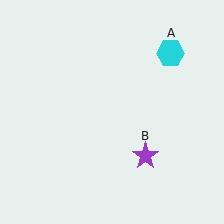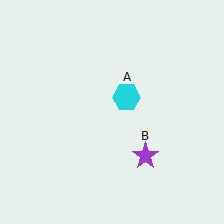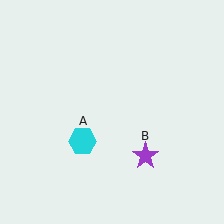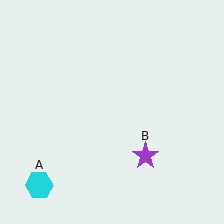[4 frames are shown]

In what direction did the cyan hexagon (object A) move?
The cyan hexagon (object A) moved down and to the left.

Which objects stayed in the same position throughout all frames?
Purple star (object B) remained stationary.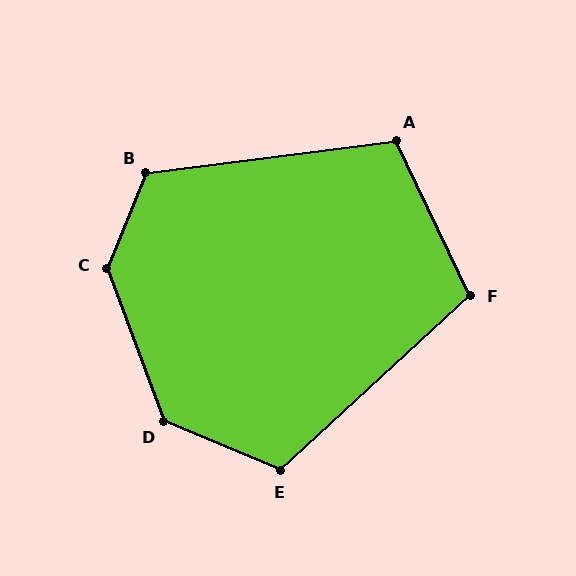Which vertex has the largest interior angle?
C, at approximately 137 degrees.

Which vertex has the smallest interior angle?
F, at approximately 107 degrees.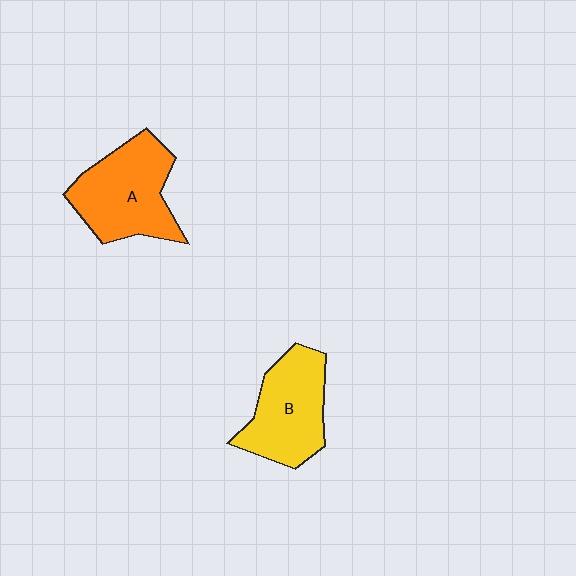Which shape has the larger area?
Shape A (orange).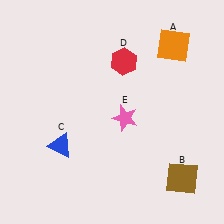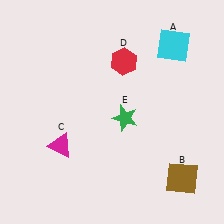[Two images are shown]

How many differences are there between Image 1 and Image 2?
There are 3 differences between the two images.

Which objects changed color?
A changed from orange to cyan. C changed from blue to magenta. E changed from pink to green.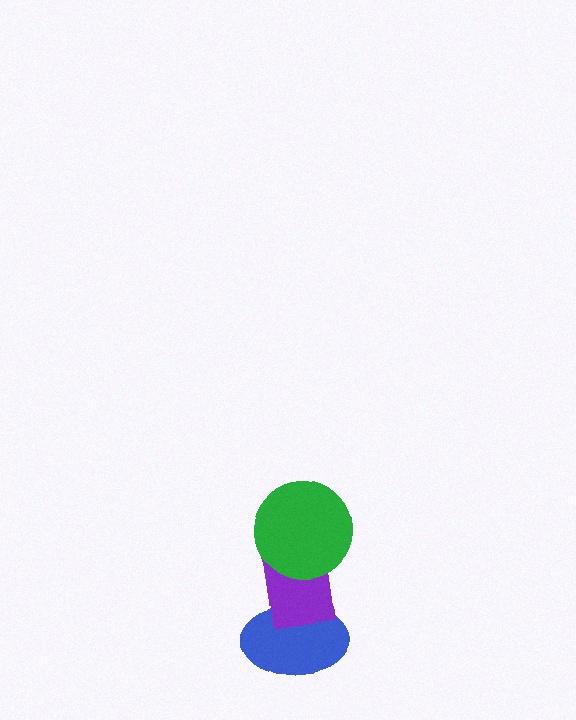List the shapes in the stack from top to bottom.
From top to bottom: the green circle, the purple rectangle, the blue ellipse.